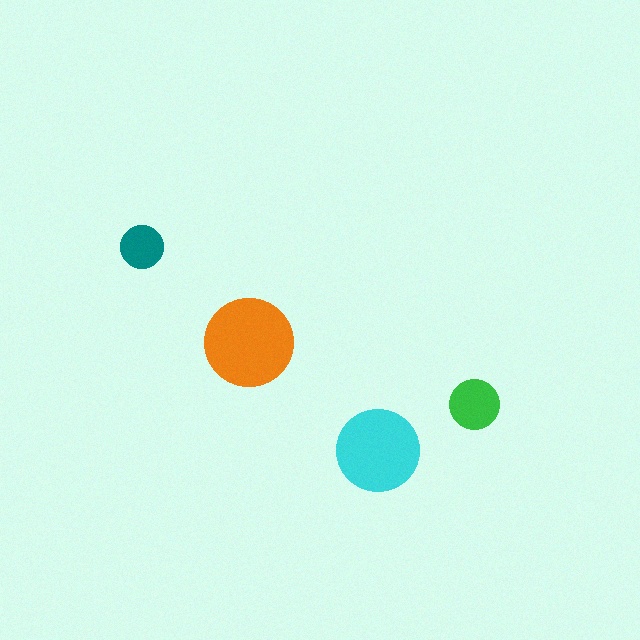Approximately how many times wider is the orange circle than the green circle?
About 2 times wider.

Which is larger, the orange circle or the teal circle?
The orange one.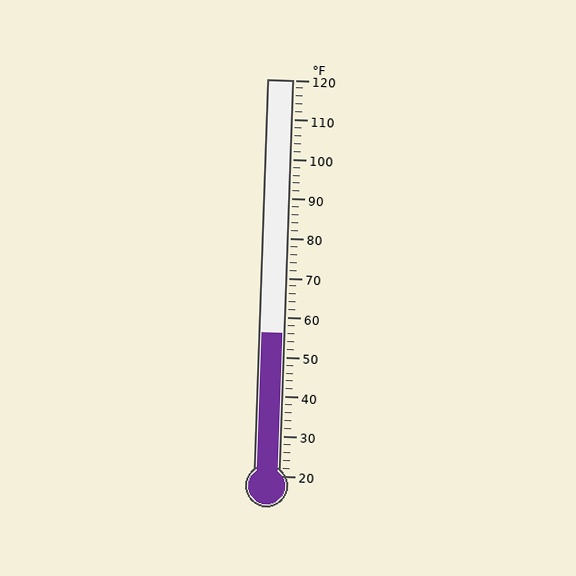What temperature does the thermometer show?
The thermometer shows approximately 56°F.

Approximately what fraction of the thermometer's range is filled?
The thermometer is filled to approximately 35% of its range.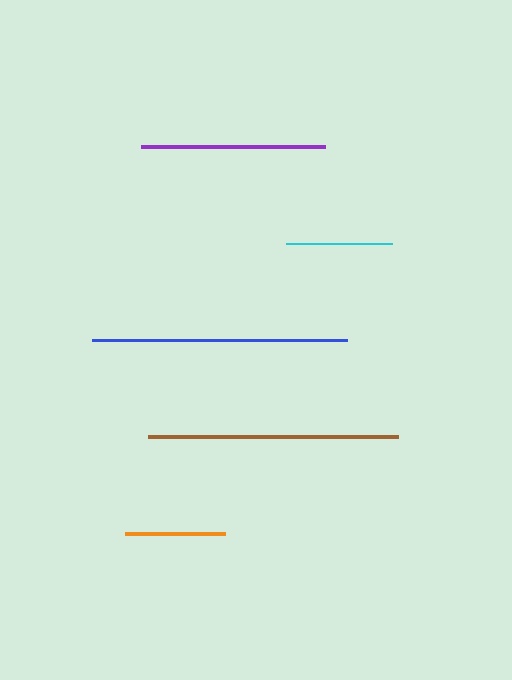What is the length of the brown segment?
The brown segment is approximately 250 pixels long.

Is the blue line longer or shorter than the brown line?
The blue line is longer than the brown line.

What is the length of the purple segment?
The purple segment is approximately 184 pixels long.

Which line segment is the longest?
The blue line is the longest at approximately 255 pixels.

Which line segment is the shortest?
The orange line is the shortest at approximately 99 pixels.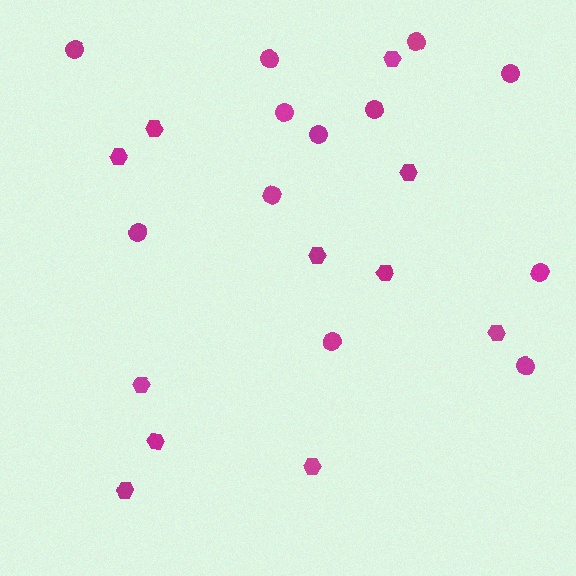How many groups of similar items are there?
There are 2 groups: one group of circles (12) and one group of hexagons (11).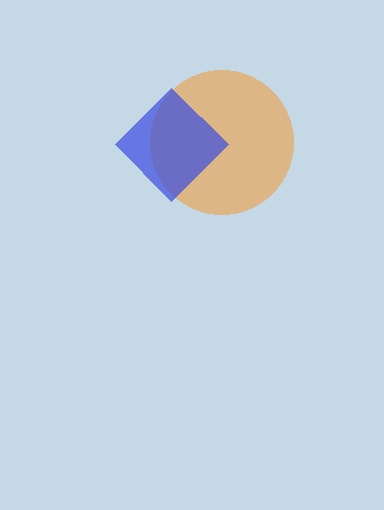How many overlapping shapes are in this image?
There are 2 overlapping shapes in the image.